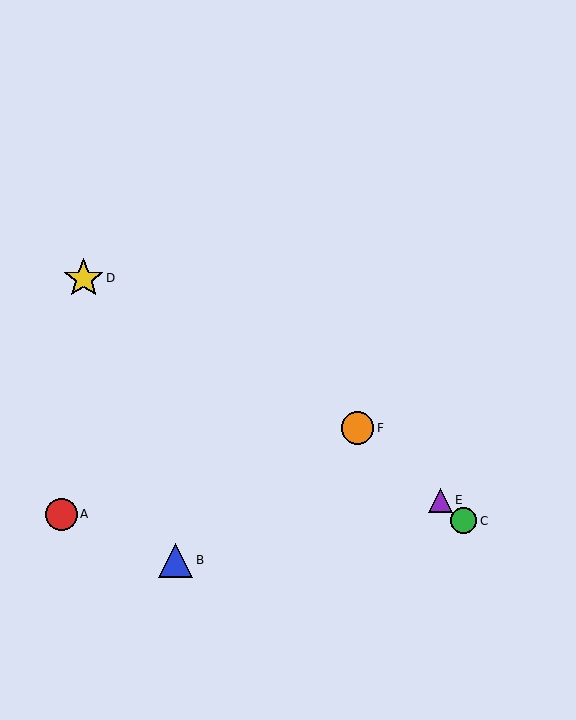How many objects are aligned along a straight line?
3 objects (C, E, F) are aligned along a straight line.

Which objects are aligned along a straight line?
Objects C, E, F are aligned along a straight line.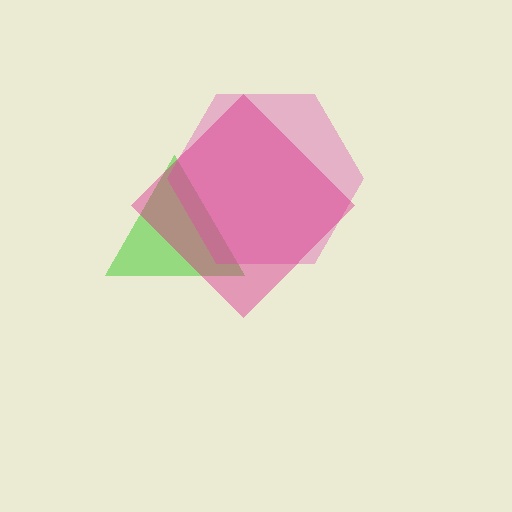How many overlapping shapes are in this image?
There are 3 overlapping shapes in the image.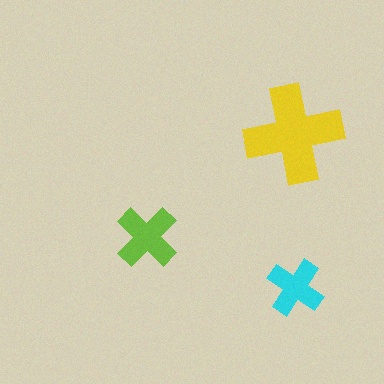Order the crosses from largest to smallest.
the yellow one, the lime one, the cyan one.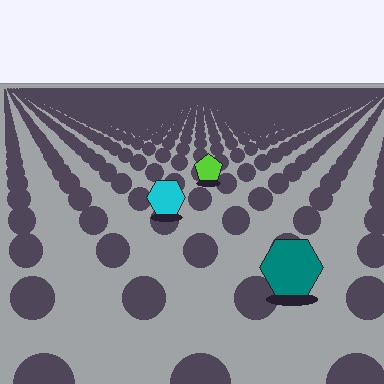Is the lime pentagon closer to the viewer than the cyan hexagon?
No. The cyan hexagon is closer — you can tell from the texture gradient: the ground texture is coarser near it.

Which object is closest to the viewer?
The teal hexagon is closest. The texture marks near it are larger and more spread out.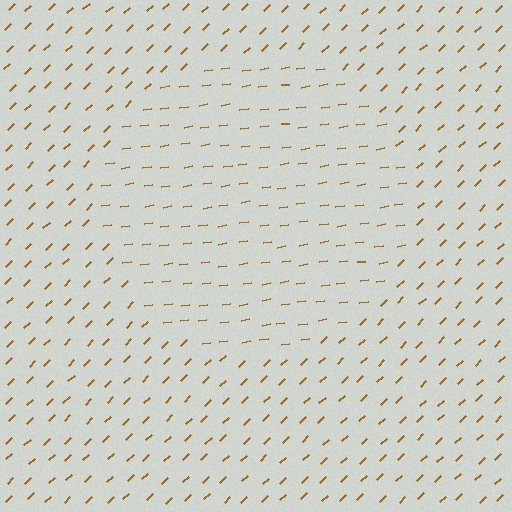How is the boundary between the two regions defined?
The boundary is defined purely by a change in line orientation (approximately 35 degrees difference). All lines are the same color and thickness.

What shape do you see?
I see a circle.